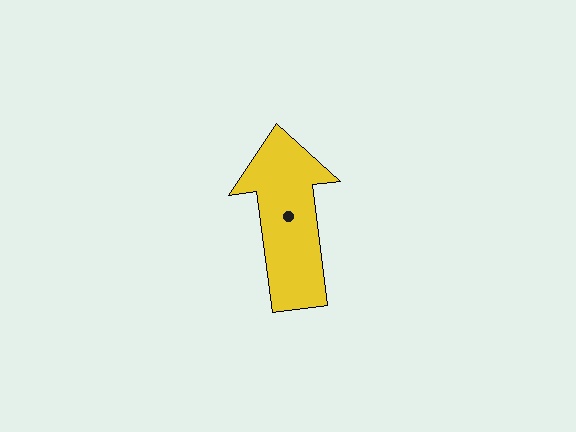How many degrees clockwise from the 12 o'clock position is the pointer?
Approximately 353 degrees.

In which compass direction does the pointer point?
North.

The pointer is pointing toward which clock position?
Roughly 12 o'clock.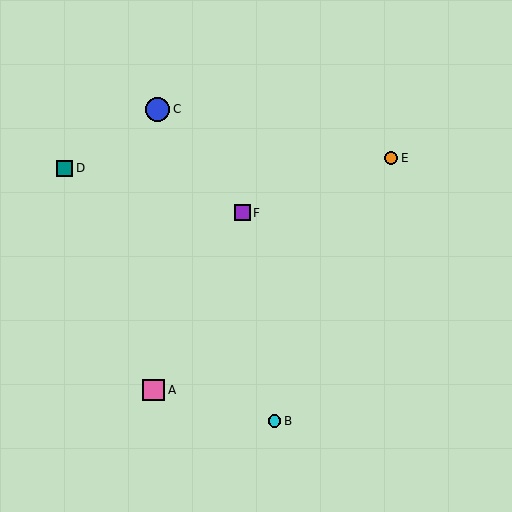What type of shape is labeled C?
Shape C is a blue circle.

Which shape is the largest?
The blue circle (labeled C) is the largest.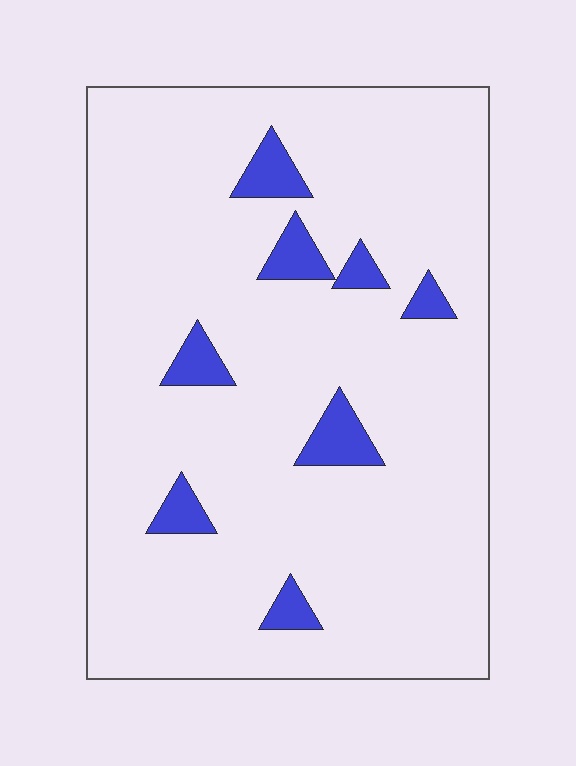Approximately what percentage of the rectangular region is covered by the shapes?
Approximately 10%.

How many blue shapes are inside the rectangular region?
8.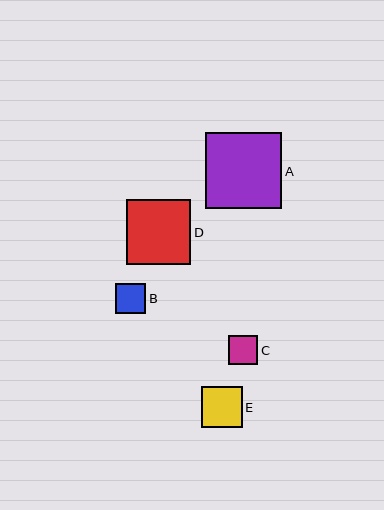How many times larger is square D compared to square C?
Square D is approximately 2.2 times the size of square C.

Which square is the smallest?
Square C is the smallest with a size of approximately 29 pixels.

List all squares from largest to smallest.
From largest to smallest: A, D, E, B, C.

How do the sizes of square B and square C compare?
Square B and square C are approximately the same size.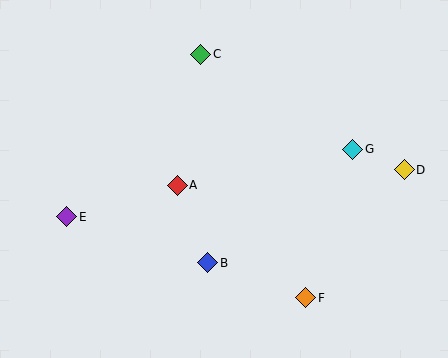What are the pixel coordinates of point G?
Point G is at (353, 149).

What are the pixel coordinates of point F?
Point F is at (306, 298).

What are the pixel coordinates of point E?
Point E is at (67, 217).